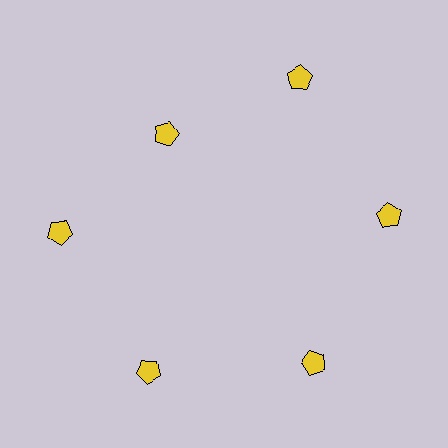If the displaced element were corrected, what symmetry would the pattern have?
It would have 6-fold rotational symmetry — the pattern would map onto itself every 60 degrees.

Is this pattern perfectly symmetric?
No. The 6 yellow pentagons are arranged in a ring, but one element near the 11 o'clock position is pulled inward toward the center, breaking the 6-fold rotational symmetry.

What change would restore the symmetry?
The symmetry would be restored by moving it outward, back onto the ring so that all 6 pentagons sit at equal angles and equal distance from the center.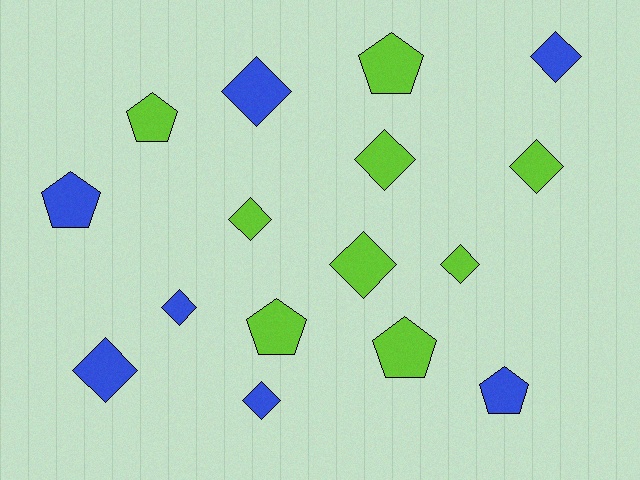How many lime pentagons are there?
There are 4 lime pentagons.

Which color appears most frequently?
Lime, with 9 objects.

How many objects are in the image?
There are 16 objects.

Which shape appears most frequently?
Diamond, with 10 objects.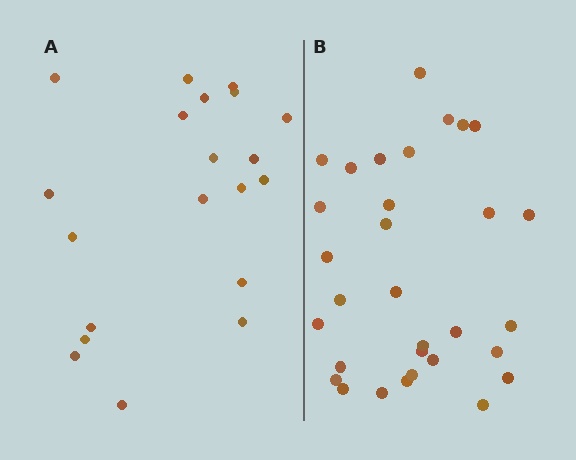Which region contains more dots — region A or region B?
Region B (the right region) has more dots.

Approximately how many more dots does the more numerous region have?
Region B has roughly 12 or so more dots than region A.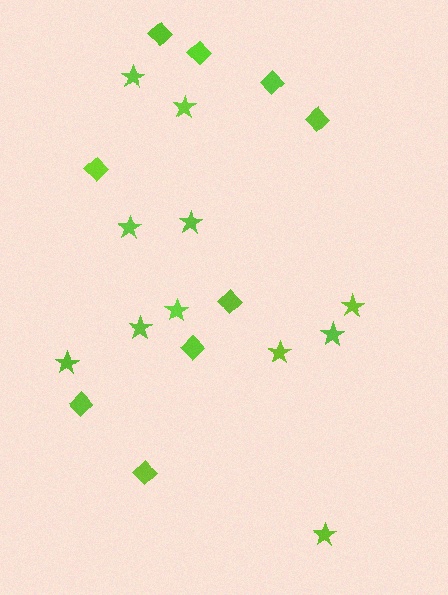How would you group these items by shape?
There are 2 groups: one group of stars (11) and one group of diamonds (9).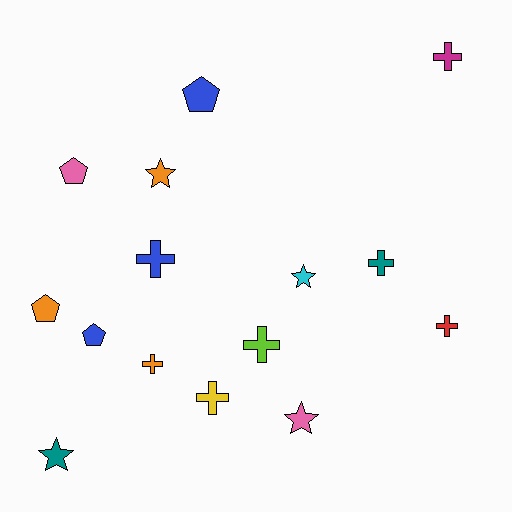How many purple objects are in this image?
There are no purple objects.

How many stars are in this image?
There are 4 stars.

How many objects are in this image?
There are 15 objects.